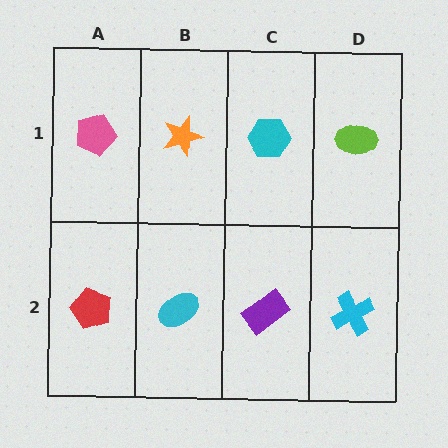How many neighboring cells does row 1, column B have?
3.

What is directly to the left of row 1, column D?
A cyan hexagon.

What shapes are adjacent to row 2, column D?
A lime ellipse (row 1, column D), a purple rectangle (row 2, column C).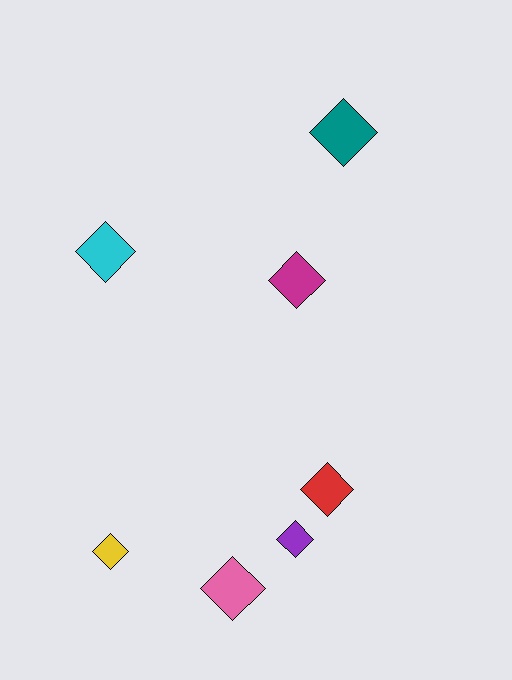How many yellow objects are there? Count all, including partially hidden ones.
There is 1 yellow object.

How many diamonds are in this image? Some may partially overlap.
There are 7 diamonds.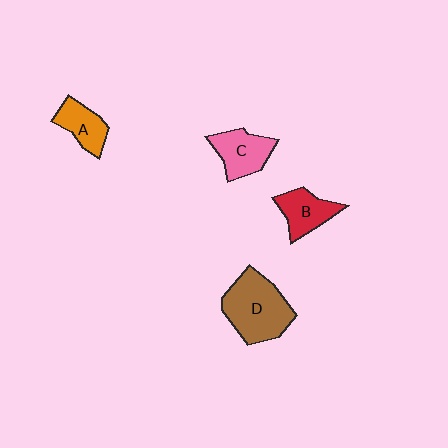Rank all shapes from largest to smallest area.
From largest to smallest: D (brown), C (pink), B (red), A (orange).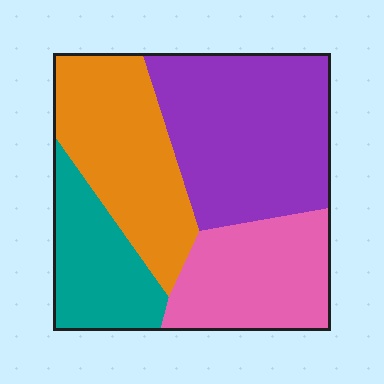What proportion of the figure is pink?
Pink takes up between a sixth and a third of the figure.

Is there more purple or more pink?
Purple.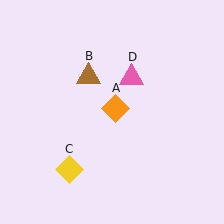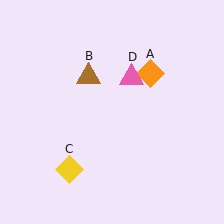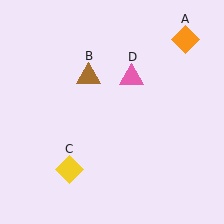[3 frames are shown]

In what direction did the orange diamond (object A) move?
The orange diamond (object A) moved up and to the right.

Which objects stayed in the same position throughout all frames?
Brown triangle (object B) and yellow diamond (object C) and pink triangle (object D) remained stationary.